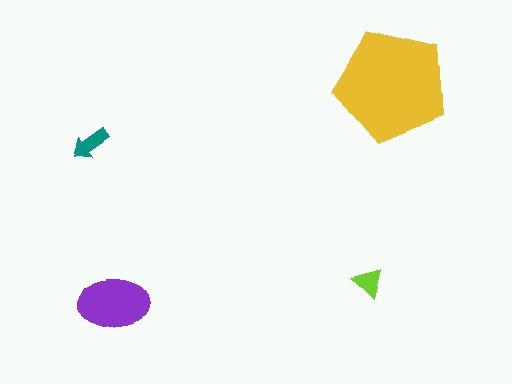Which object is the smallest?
The lime triangle.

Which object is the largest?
The yellow pentagon.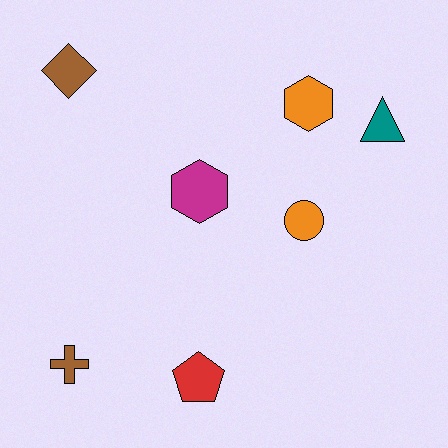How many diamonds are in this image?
There is 1 diamond.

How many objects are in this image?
There are 7 objects.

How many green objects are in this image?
There are no green objects.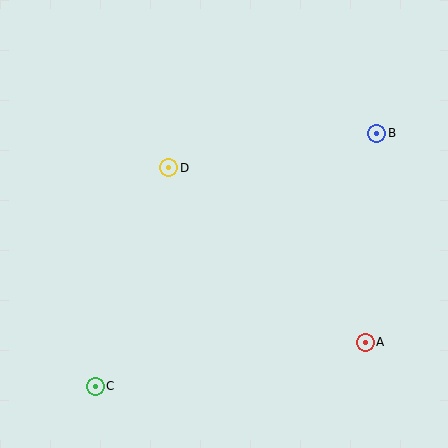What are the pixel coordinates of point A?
Point A is at (365, 342).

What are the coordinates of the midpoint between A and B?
The midpoint between A and B is at (371, 238).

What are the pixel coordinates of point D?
Point D is at (169, 168).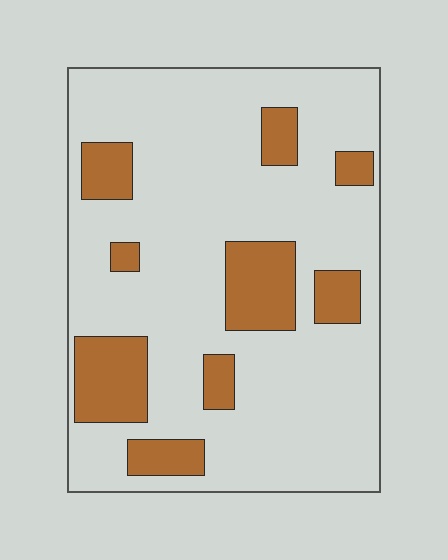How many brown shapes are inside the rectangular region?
9.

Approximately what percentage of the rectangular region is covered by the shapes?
Approximately 20%.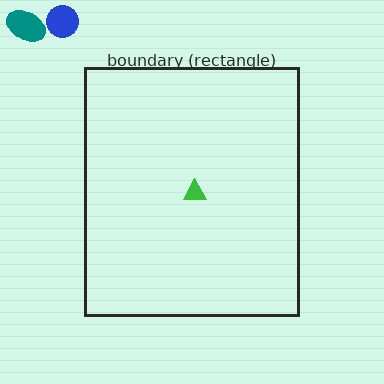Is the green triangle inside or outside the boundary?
Inside.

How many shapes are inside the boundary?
1 inside, 2 outside.